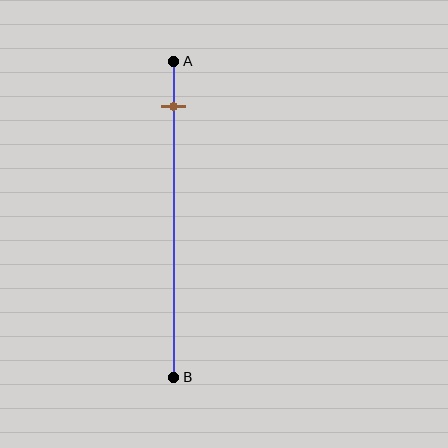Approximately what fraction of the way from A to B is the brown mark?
The brown mark is approximately 15% of the way from A to B.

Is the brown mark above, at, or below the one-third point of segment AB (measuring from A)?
The brown mark is above the one-third point of segment AB.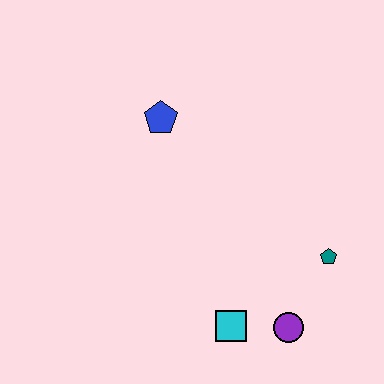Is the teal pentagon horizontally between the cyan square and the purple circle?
No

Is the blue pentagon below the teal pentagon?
No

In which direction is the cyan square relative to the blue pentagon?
The cyan square is below the blue pentagon.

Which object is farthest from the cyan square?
The blue pentagon is farthest from the cyan square.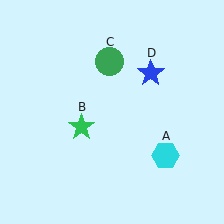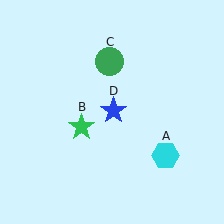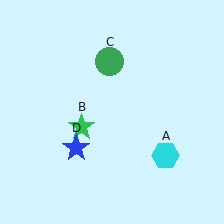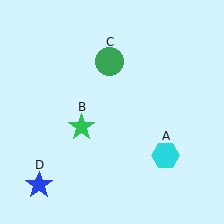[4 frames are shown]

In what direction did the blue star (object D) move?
The blue star (object D) moved down and to the left.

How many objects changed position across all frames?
1 object changed position: blue star (object D).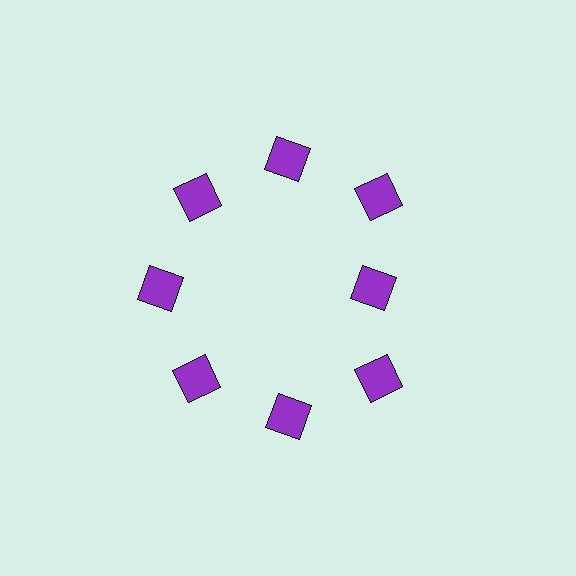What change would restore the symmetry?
The symmetry would be restored by moving it outward, back onto the ring so that all 8 squares sit at equal angles and equal distance from the center.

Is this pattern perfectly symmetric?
No. The 8 purple squares are arranged in a ring, but one element near the 3 o'clock position is pulled inward toward the center, breaking the 8-fold rotational symmetry.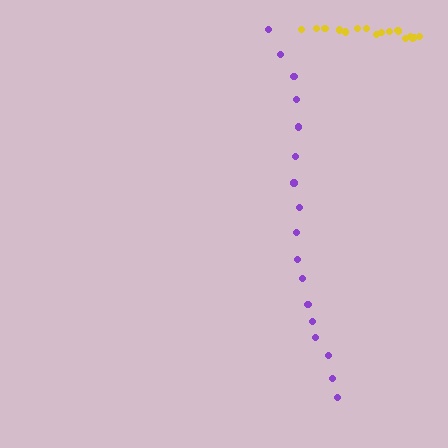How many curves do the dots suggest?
There are 2 distinct paths.